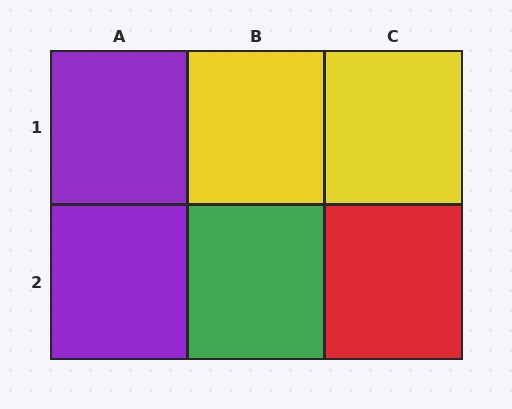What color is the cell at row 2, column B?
Green.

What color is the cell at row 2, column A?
Purple.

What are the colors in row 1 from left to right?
Purple, yellow, yellow.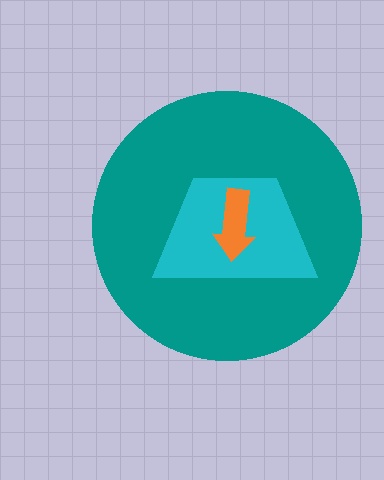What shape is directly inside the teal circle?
The cyan trapezoid.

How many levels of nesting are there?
3.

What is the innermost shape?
The orange arrow.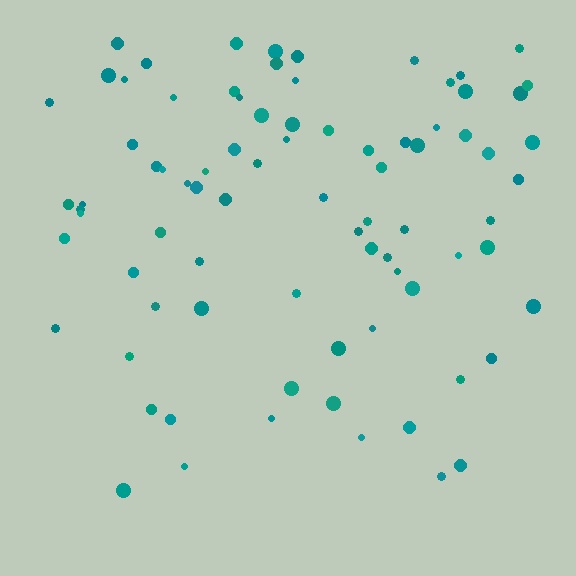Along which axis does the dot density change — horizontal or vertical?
Vertical.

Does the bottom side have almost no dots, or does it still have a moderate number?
Still a moderate number, just noticeably fewer than the top.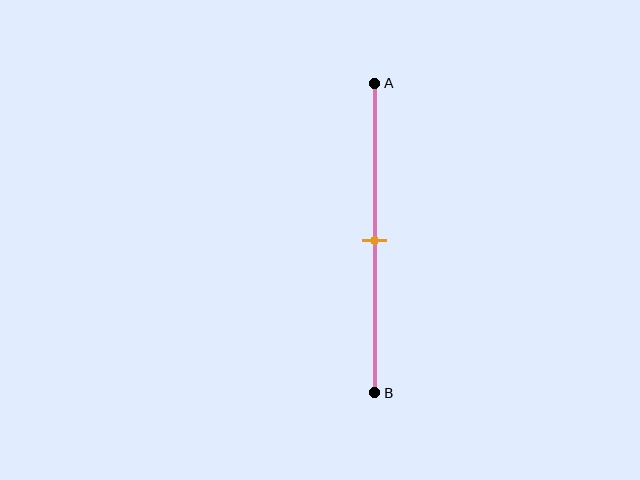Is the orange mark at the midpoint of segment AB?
Yes, the mark is approximately at the midpoint.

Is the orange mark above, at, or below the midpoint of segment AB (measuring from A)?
The orange mark is approximately at the midpoint of segment AB.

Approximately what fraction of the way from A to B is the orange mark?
The orange mark is approximately 50% of the way from A to B.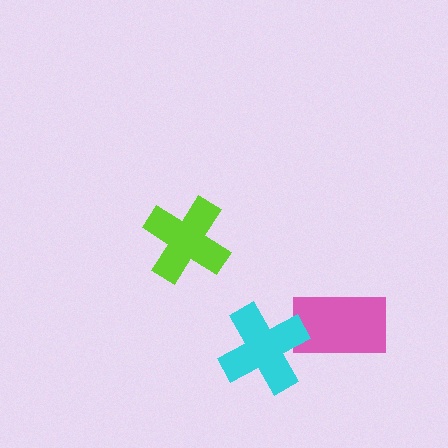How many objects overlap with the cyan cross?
1 object overlaps with the cyan cross.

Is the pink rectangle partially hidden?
Yes, it is partially covered by another shape.